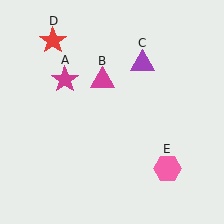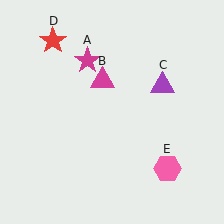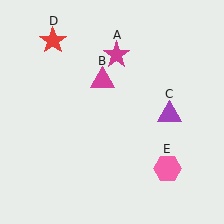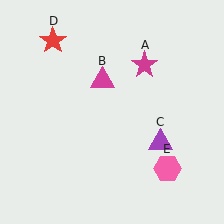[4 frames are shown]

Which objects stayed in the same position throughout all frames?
Magenta triangle (object B) and red star (object D) and pink hexagon (object E) remained stationary.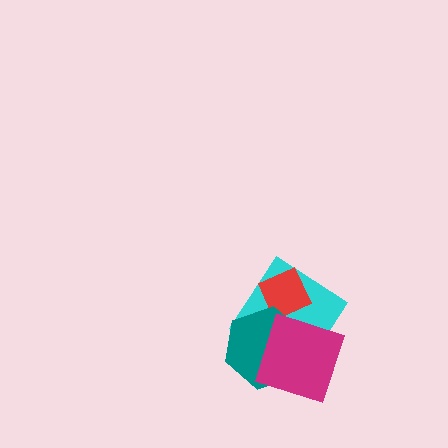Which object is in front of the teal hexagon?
The magenta diamond is in front of the teal hexagon.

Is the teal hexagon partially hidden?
Yes, it is partially covered by another shape.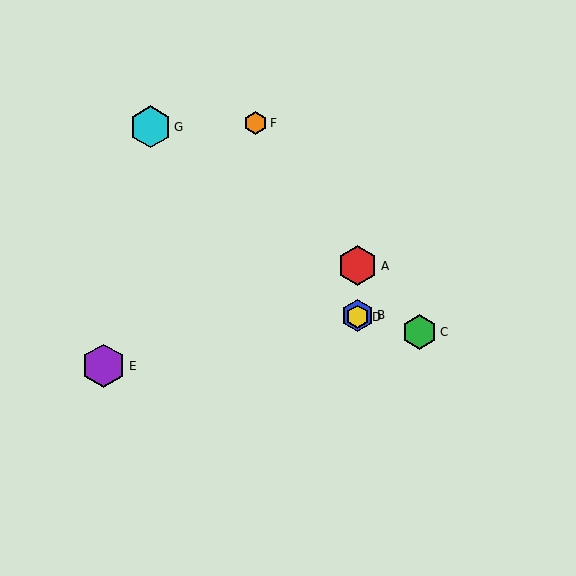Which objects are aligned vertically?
Objects A, B, D are aligned vertically.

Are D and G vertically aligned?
No, D is at x≈358 and G is at x≈150.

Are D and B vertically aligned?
Yes, both are at x≈358.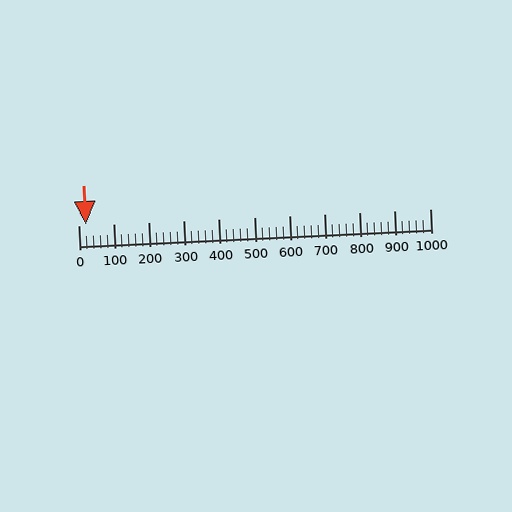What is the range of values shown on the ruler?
The ruler shows values from 0 to 1000.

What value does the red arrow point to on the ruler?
The red arrow points to approximately 20.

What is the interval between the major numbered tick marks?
The major tick marks are spaced 100 units apart.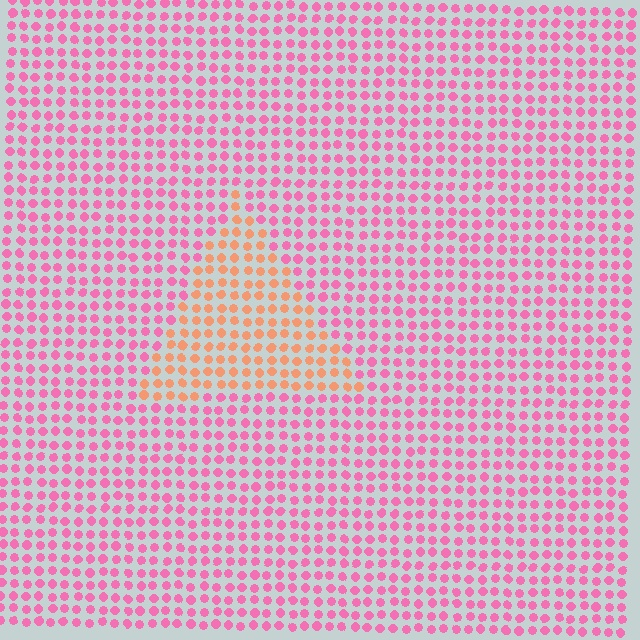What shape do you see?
I see a triangle.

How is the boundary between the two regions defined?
The boundary is defined purely by a slight shift in hue (about 50 degrees). Spacing, size, and orientation are identical on both sides.